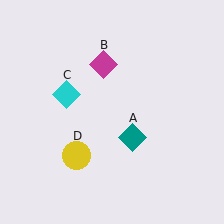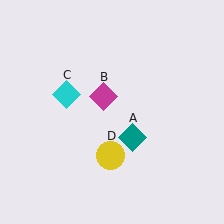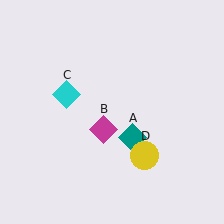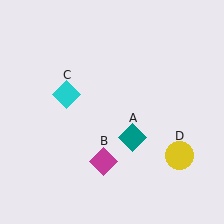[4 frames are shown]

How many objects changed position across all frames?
2 objects changed position: magenta diamond (object B), yellow circle (object D).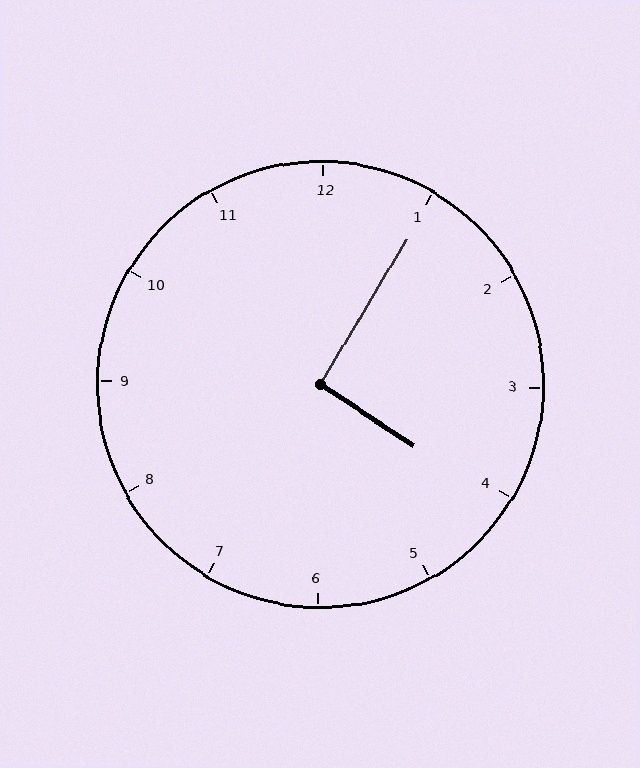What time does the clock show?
4:05.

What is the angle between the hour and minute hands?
Approximately 92 degrees.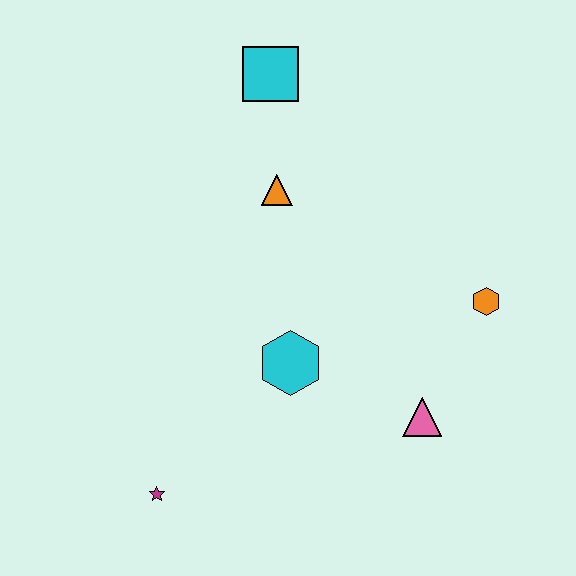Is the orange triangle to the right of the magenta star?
Yes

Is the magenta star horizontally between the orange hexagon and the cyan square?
No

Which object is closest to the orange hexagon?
The pink triangle is closest to the orange hexagon.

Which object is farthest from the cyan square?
The magenta star is farthest from the cyan square.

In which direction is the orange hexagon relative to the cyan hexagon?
The orange hexagon is to the right of the cyan hexagon.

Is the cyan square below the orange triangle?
No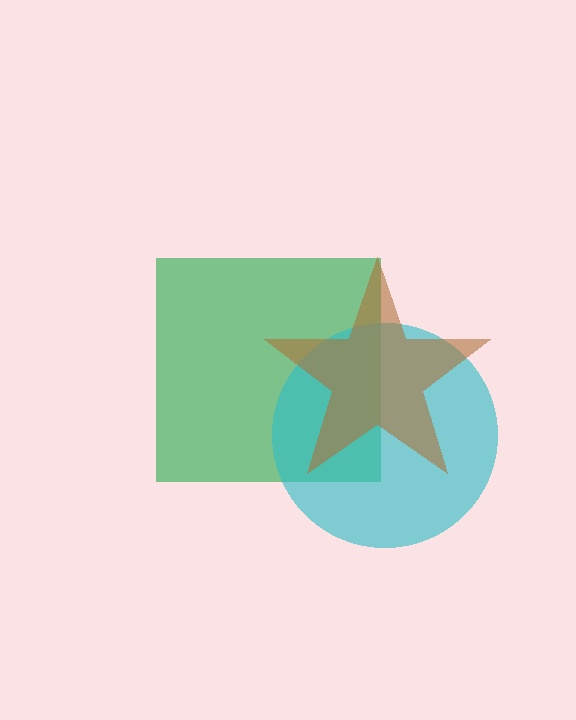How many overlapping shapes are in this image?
There are 3 overlapping shapes in the image.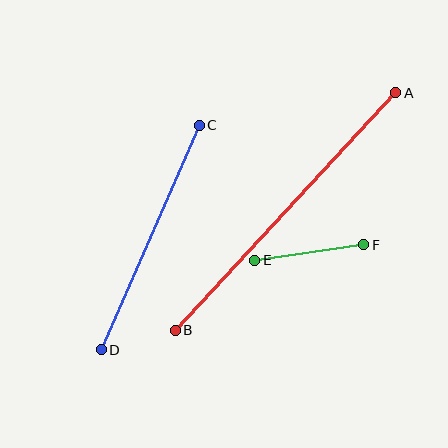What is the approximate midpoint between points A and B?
The midpoint is at approximately (286, 212) pixels.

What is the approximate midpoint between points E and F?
The midpoint is at approximately (309, 252) pixels.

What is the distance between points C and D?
The distance is approximately 245 pixels.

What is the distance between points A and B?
The distance is approximately 325 pixels.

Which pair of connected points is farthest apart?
Points A and B are farthest apart.